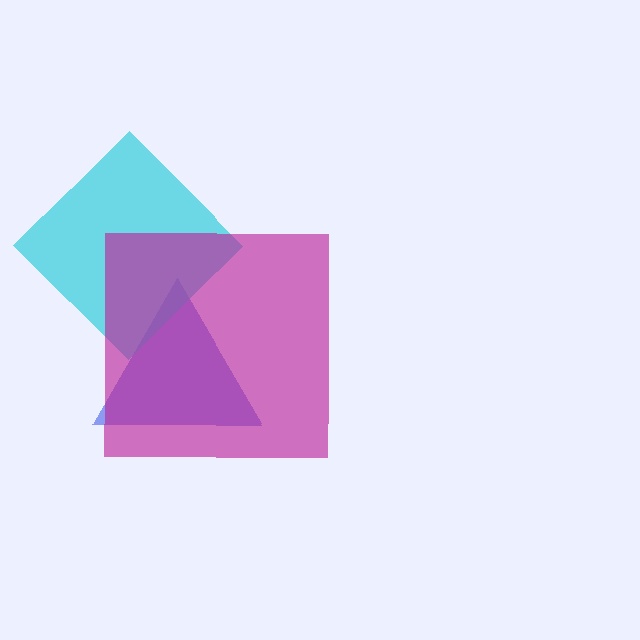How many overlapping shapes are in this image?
There are 3 overlapping shapes in the image.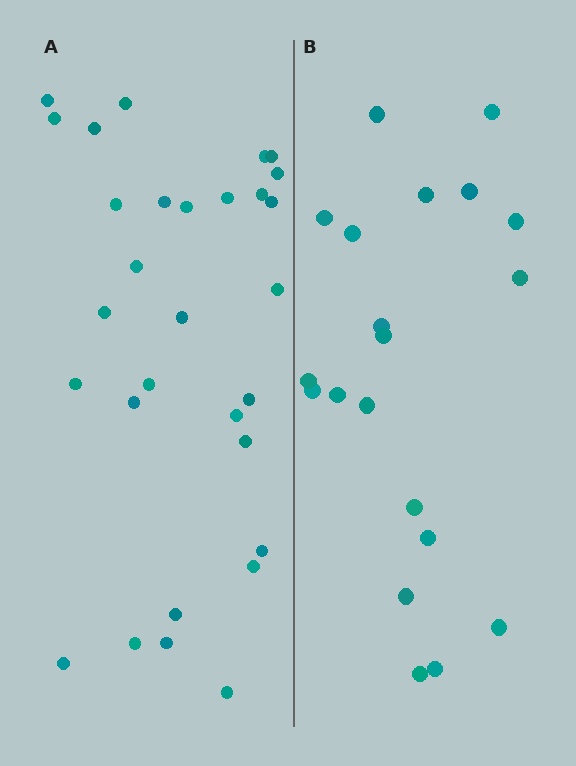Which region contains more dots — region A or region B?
Region A (the left region) has more dots.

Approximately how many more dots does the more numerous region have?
Region A has roughly 10 or so more dots than region B.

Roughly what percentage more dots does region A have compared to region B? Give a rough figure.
About 50% more.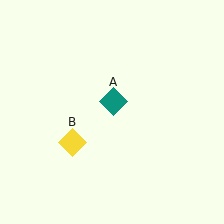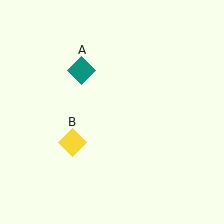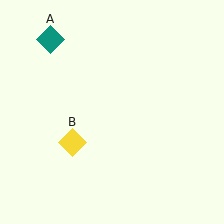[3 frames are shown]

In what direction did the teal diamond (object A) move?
The teal diamond (object A) moved up and to the left.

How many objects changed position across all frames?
1 object changed position: teal diamond (object A).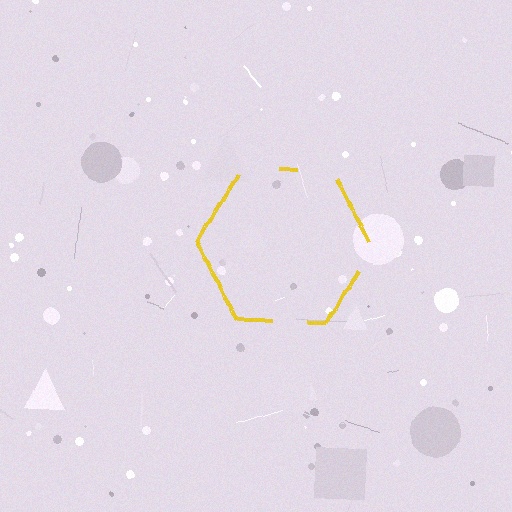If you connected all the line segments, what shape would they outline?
They would outline a hexagon.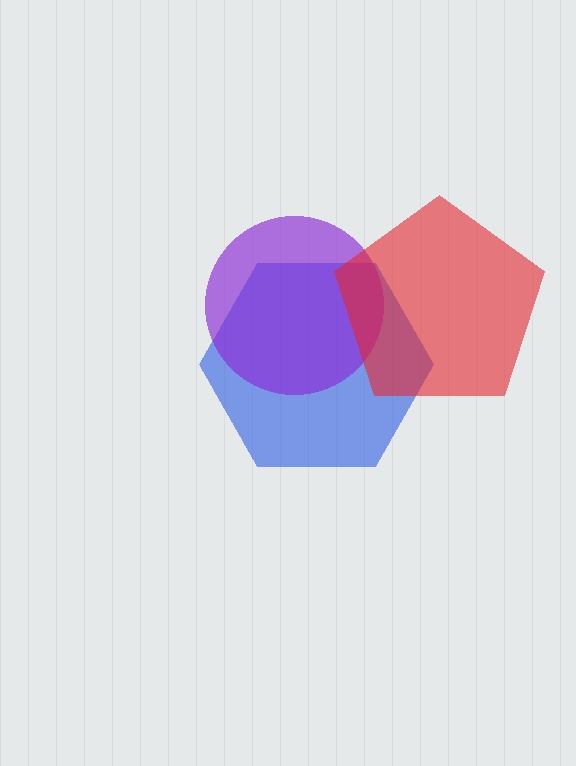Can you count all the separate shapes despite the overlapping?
Yes, there are 3 separate shapes.